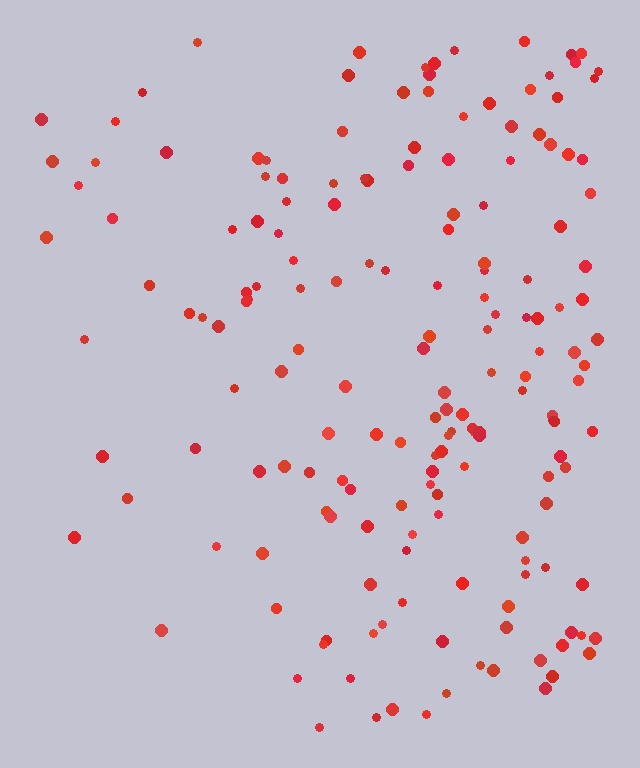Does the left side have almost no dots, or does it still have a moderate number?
Still a moderate number, just noticeably fewer than the right.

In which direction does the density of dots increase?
From left to right, with the right side densest.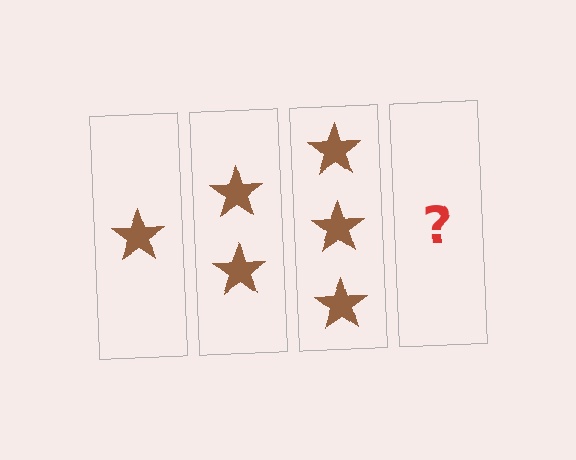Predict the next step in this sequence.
The next step is 4 stars.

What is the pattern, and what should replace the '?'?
The pattern is that each step adds one more star. The '?' should be 4 stars.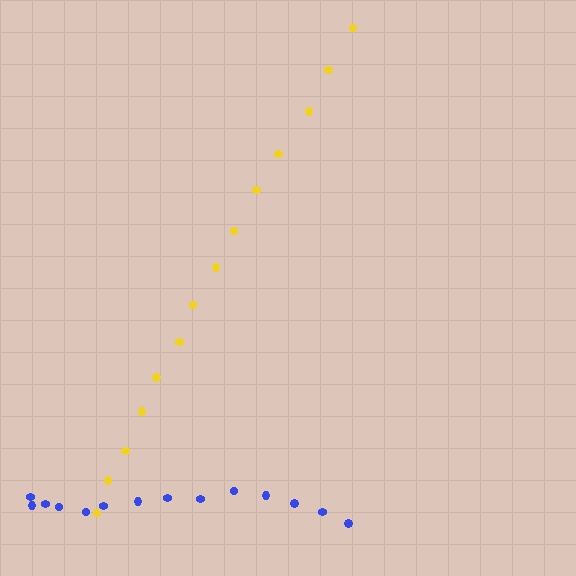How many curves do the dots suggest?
There are 2 distinct paths.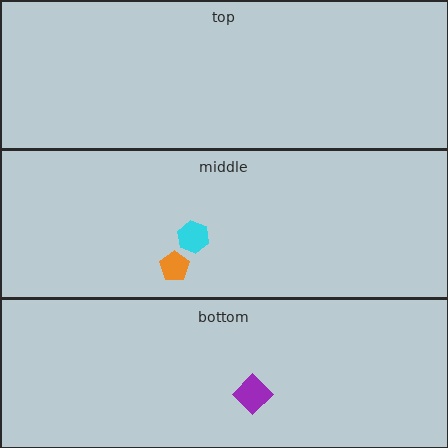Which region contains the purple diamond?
The bottom region.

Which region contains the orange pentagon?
The middle region.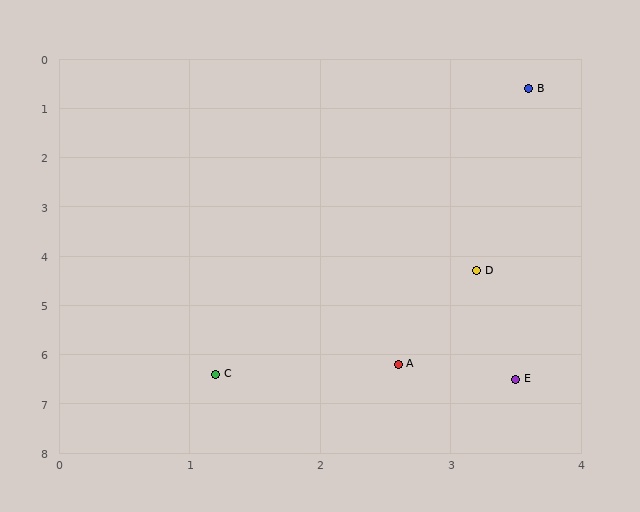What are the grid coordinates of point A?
Point A is at approximately (2.6, 6.2).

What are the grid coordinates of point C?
Point C is at approximately (1.2, 6.4).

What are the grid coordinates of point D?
Point D is at approximately (3.2, 4.3).